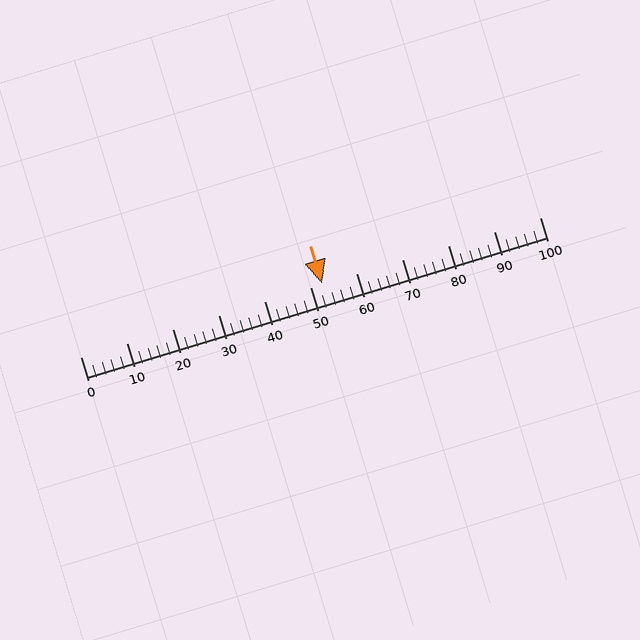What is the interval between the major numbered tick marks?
The major tick marks are spaced 10 units apart.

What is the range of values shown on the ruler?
The ruler shows values from 0 to 100.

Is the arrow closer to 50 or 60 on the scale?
The arrow is closer to 50.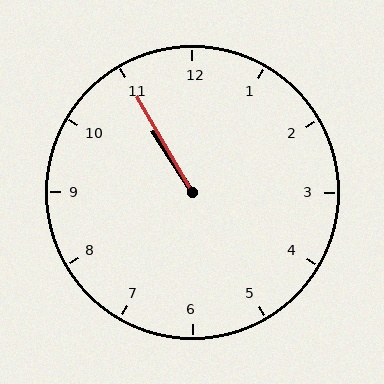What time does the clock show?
10:55.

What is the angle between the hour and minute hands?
Approximately 2 degrees.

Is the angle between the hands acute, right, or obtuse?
It is acute.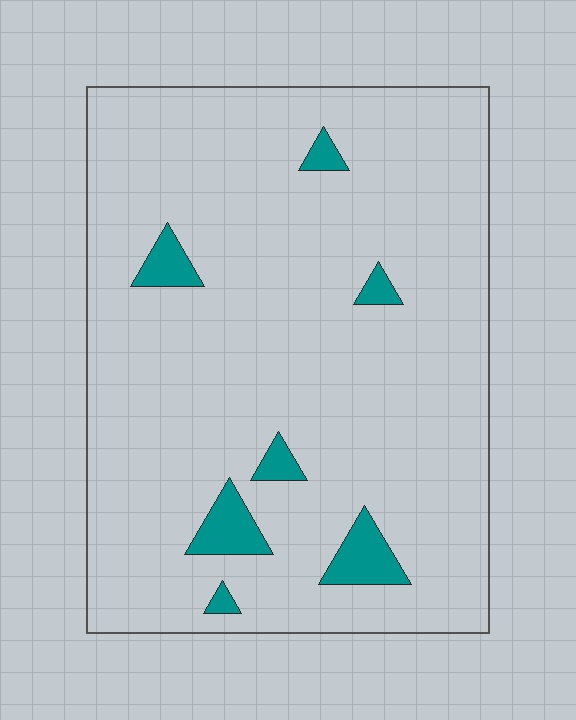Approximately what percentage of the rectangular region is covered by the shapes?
Approximately 5%.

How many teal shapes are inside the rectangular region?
7.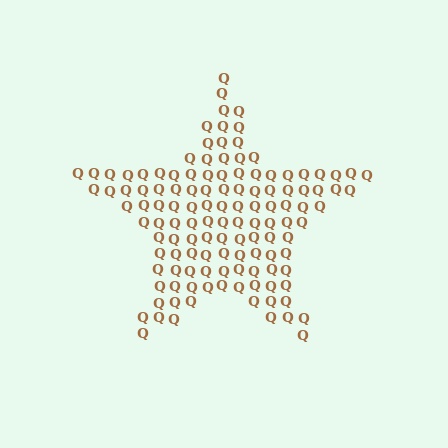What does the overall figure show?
The overall figure shows a star.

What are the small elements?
The small elements are letter Q's.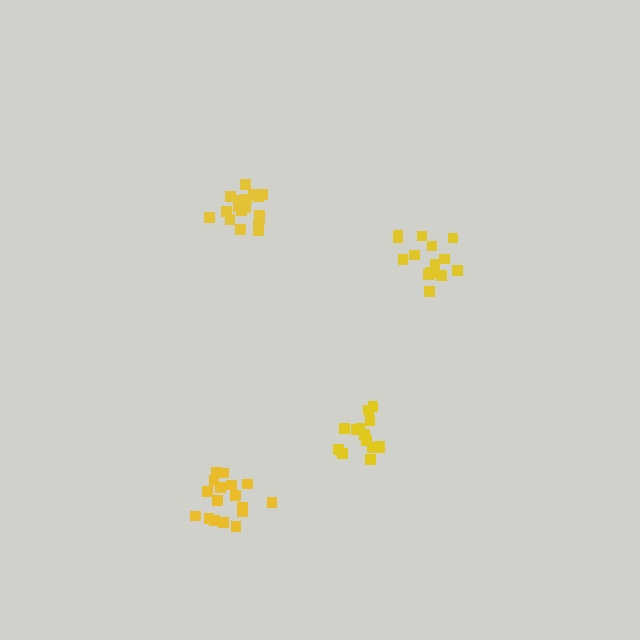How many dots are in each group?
Group 1: 16 dots, Group 2: 14 dots, Group 3: 18 dots, Group 4: 17 dots (65 total).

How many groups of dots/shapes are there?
There are 4 groups.